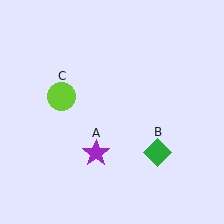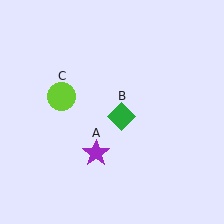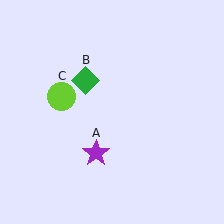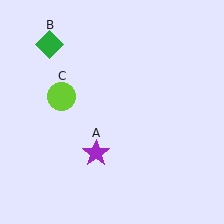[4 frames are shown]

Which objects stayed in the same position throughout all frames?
Purple star (object A) and lime circle (object C) remained stationary.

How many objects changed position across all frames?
1 object changed position: green diamond (object B).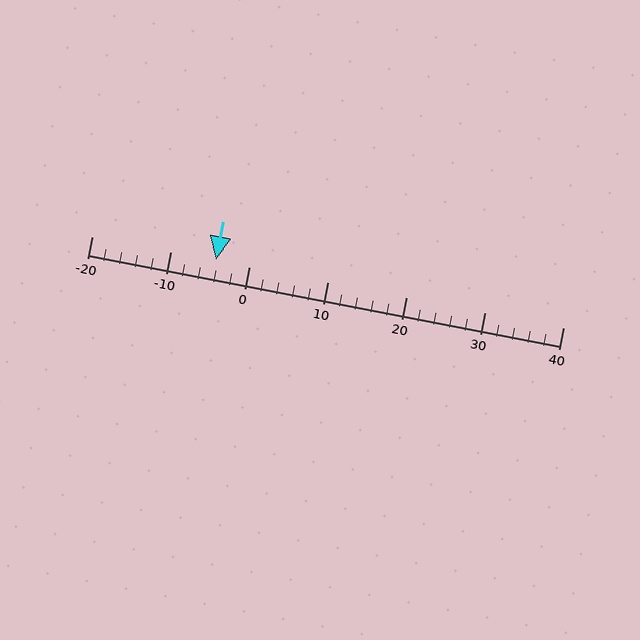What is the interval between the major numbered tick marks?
The major tick marks are spaced 10 units apart.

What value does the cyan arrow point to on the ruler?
The cyan arrow points to approximately -4.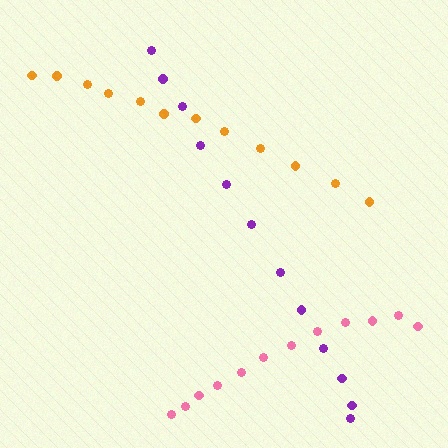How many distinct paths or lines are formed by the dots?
There are 3 distinct paths.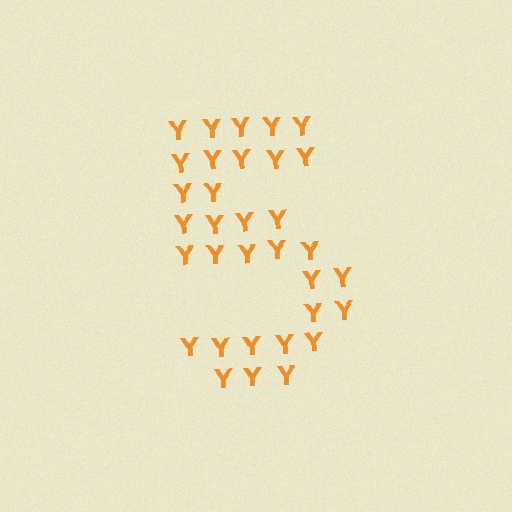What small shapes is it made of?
It is made of small letter Y's.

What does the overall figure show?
The overall figure shows the digit 5.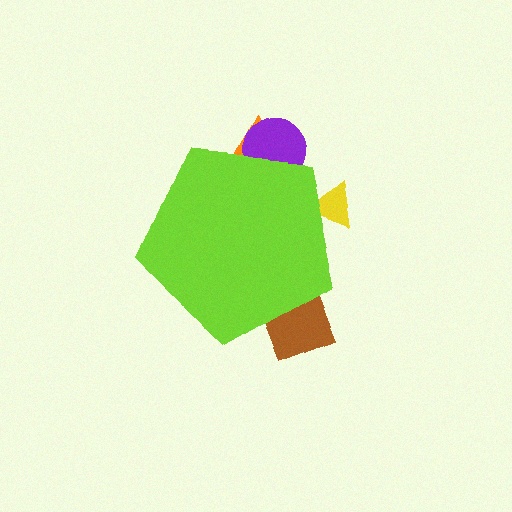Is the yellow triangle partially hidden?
Yes, the yellow triangle is partially hidden behind the lime pentagon.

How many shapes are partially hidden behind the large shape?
4 shapes are partially hidden.